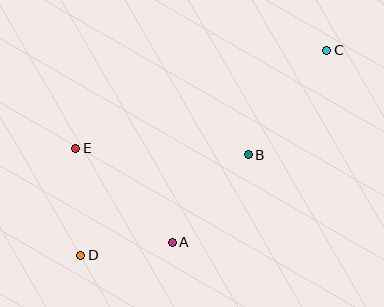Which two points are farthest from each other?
Points C and D are farthest from each other.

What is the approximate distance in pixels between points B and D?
The distance between B and D is approximately 195 pixels.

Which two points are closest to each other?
Points A and D are closest to each other.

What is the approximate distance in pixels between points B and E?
The distance between B and E is approximately 172 pixels.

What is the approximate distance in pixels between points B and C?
The distance between B and C is approximately 131 pixels.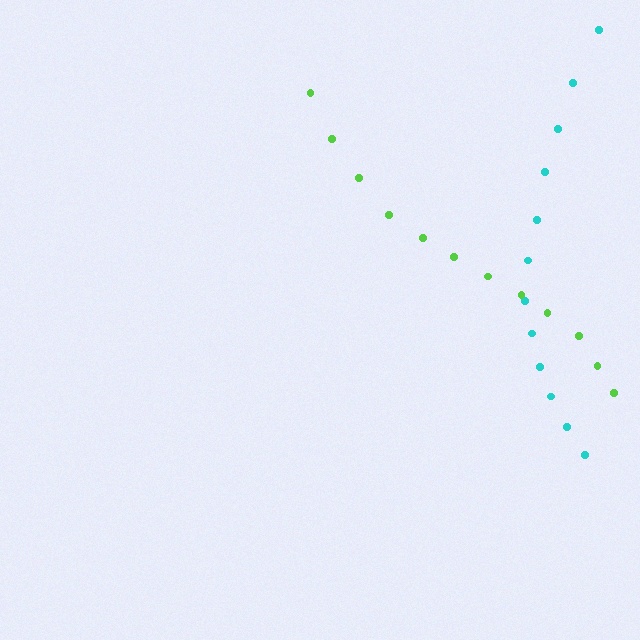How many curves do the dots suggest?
There are 2 distinct paths.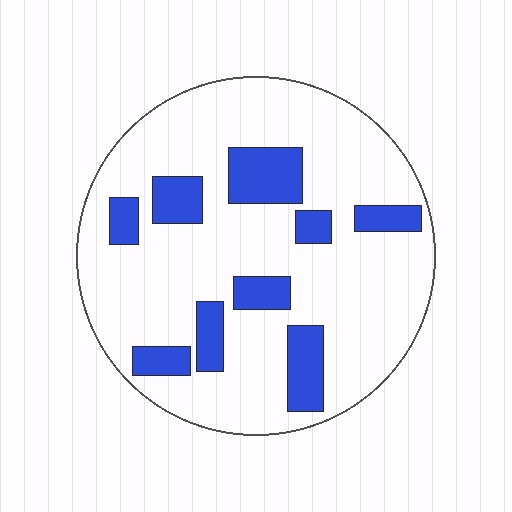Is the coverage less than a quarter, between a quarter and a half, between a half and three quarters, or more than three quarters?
Less than a quarter.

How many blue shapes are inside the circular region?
9.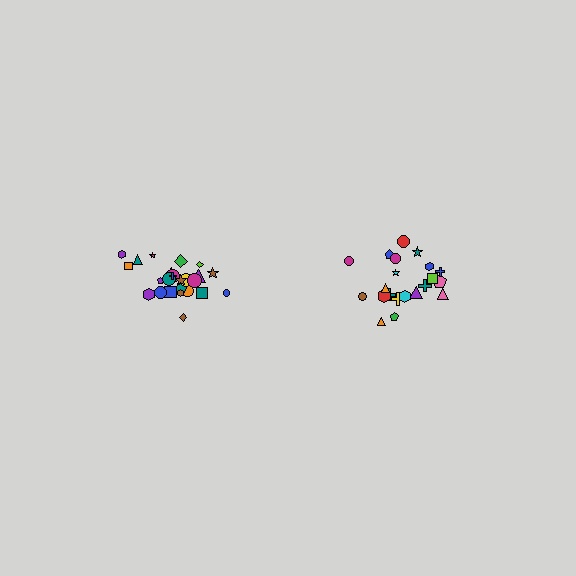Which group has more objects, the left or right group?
The left group.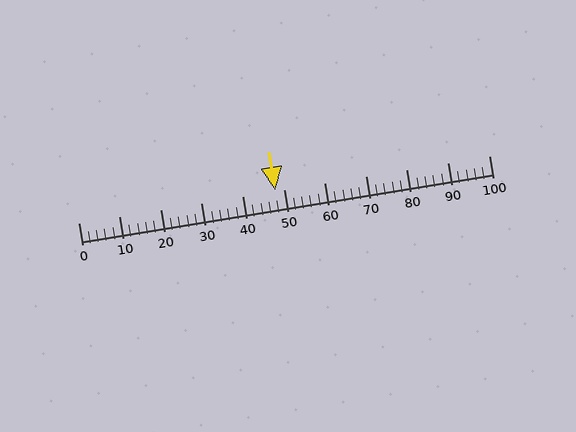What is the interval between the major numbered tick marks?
The major tick marks are spaced 10 units apart.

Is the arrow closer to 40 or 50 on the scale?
The arrow is closer to 50.